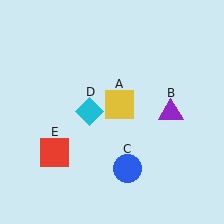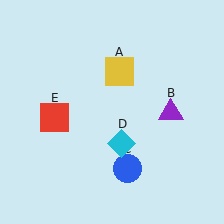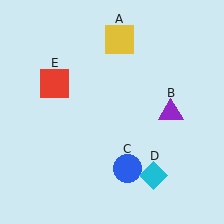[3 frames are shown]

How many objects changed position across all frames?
3 objects changed position: yellow square (object A), cyan diamond (object D), red square (object E).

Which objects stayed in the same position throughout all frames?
Purple triangle (object B) and blue circle (object C) remained stationary.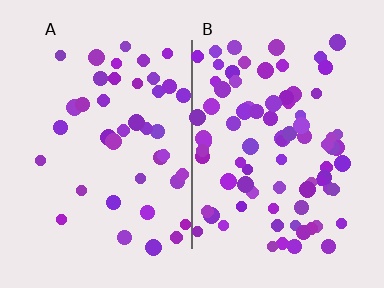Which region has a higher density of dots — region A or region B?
B (the right).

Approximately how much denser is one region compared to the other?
Approximately 2.0× — region B over region A.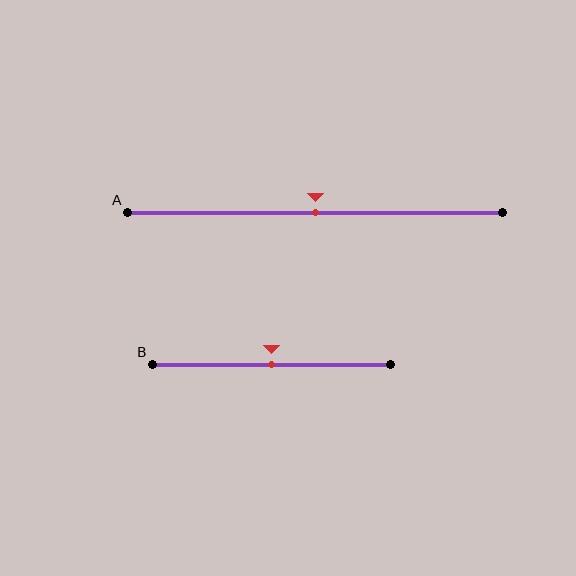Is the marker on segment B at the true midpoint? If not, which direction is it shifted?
Yes, the marker on segment B is at the true midpoint.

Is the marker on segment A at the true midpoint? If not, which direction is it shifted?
Yes, the marker on segment A is at the true midpoint.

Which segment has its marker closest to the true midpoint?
Segment A has its marker closest to the true midpoint.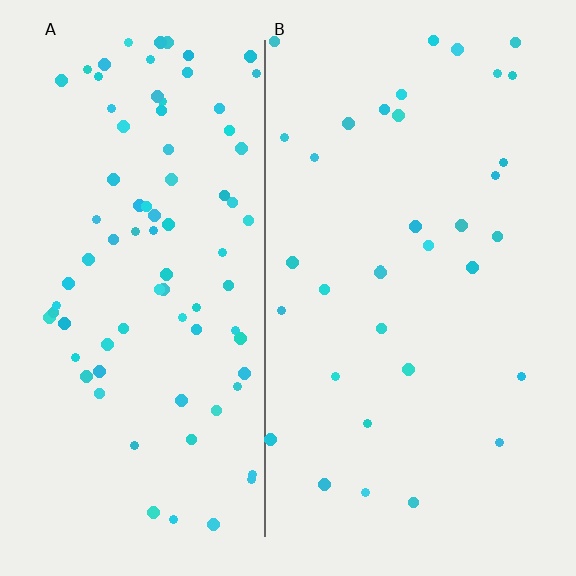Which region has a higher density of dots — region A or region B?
A (the left).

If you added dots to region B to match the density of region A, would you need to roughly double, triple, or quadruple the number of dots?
Approximately double.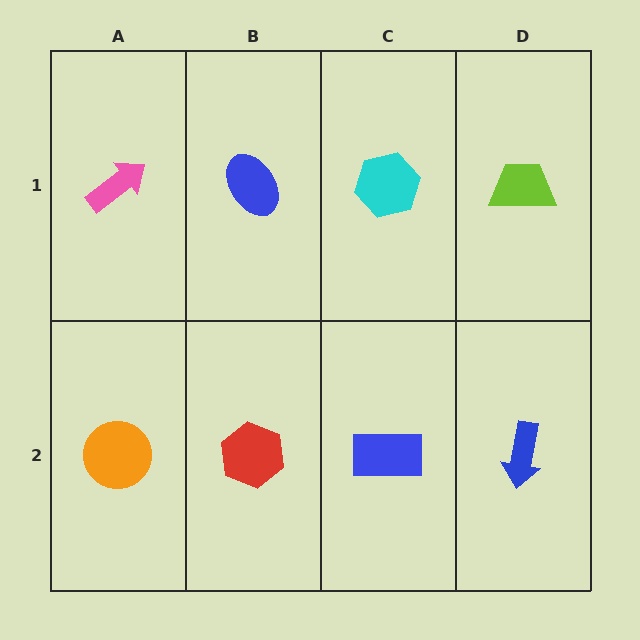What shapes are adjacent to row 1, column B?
A red hexagon (row 2, column B), a pink arrow (row 1, column A), a cyan hexagon (row 1, column C).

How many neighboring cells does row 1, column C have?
3.